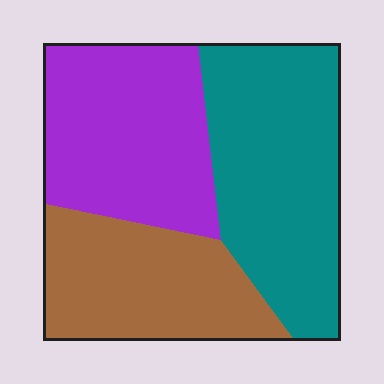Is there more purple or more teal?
Teal.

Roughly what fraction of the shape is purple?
Purple covers 33% of the shape.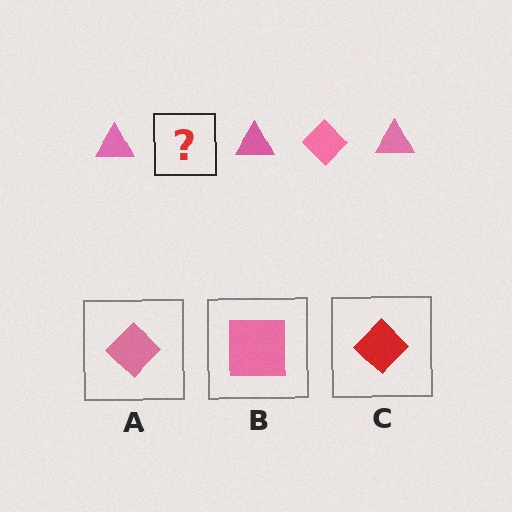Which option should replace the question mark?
Option A.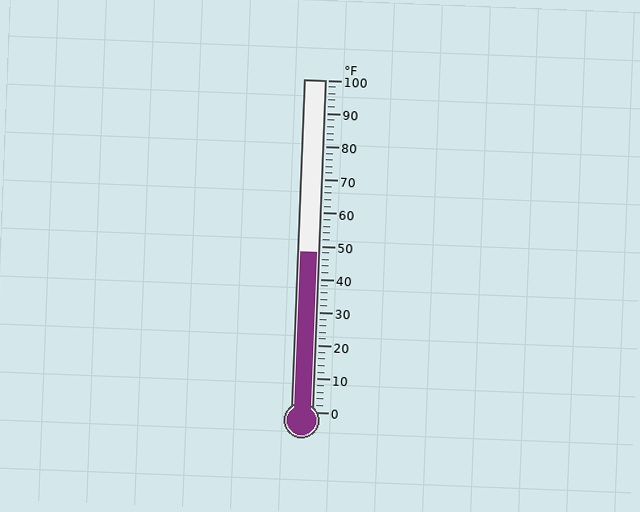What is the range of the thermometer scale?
The thermometer scale ranges from 0°F to 100°F.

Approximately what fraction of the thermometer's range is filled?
The thermometer is filled to approximately 50% of its range.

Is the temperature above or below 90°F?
The temperature is below 90°F.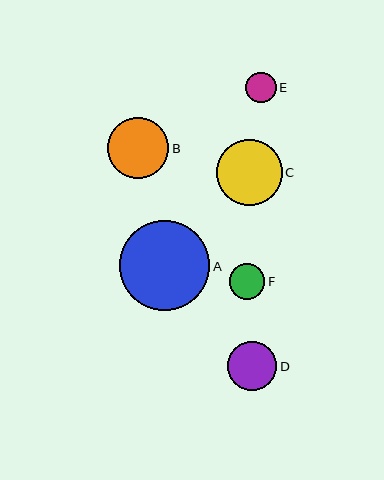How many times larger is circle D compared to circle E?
Circle D is approximately 1.6 times the size of circle E.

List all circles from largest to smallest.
From largest to smallest: A, C, B, D, F, E.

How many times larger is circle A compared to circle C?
Circle A is approximately 1.4 times the size of circle C.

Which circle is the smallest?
Circle E is the smallest with a size of approximately 30 pixels.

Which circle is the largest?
Circle A is the largest with a size of approximately 90 pixels.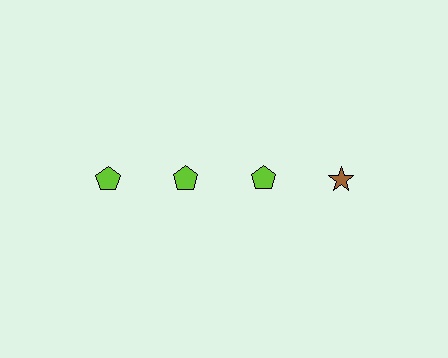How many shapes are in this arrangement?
There are 4 shapes arranged in a grid pattern.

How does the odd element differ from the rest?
It differs in both color (brown instead of lime) and shape (star instead of pentagon).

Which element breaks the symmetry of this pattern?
The brown star in the top row, second from right column breaks the symmetry. All other shapes are lime pentagons.